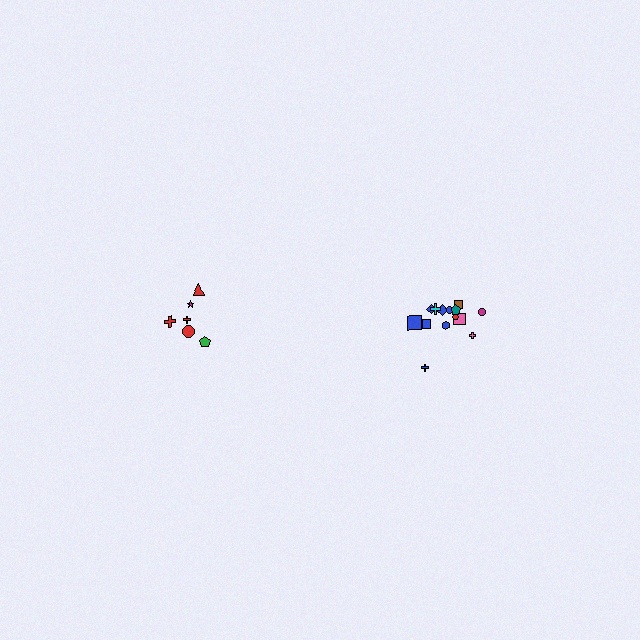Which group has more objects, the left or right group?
The right group.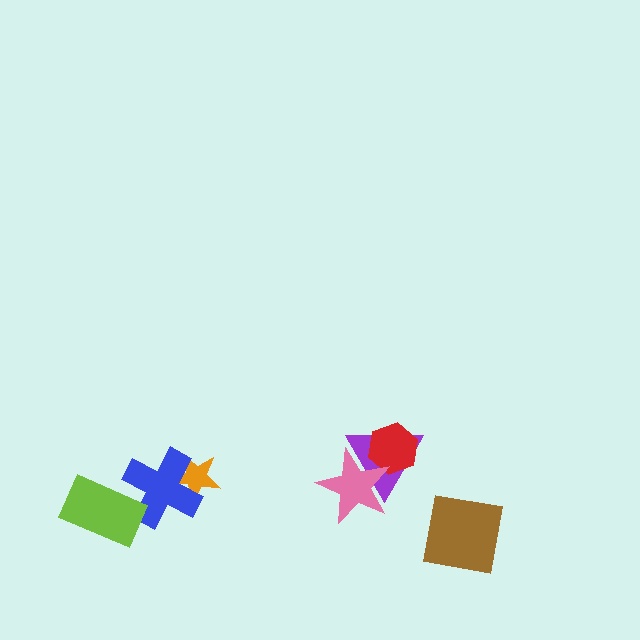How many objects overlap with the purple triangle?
2 objects overlap with the purple triangle.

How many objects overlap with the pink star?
2 objects overlap with the pink star.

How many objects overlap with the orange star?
1 object overlaps with the orange star.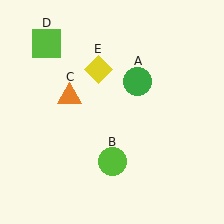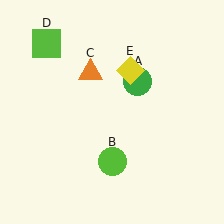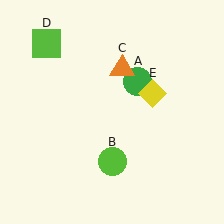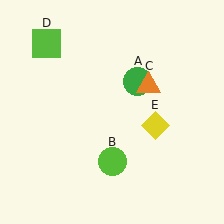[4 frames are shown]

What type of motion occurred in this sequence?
The orange triangle (object C), yellow diamond (object E) rotated clockwise around the center of the scene.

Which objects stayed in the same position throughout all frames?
Green circle (object A) and lime circle (object B) and lime square (object D) remained stationary.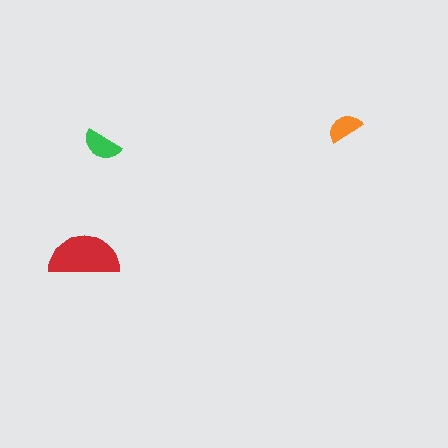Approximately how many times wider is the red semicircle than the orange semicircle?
About 2 times wider.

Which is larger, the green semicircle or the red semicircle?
The red one.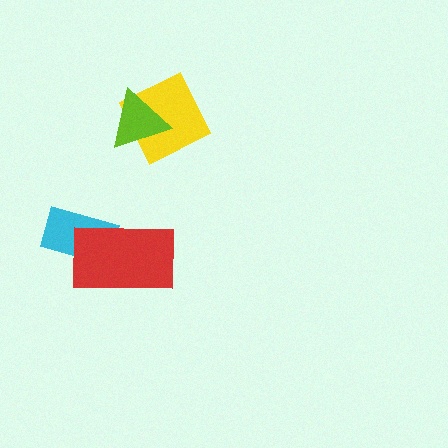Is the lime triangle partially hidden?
No, no other shape covers it.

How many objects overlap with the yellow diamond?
1 object overlaps with the yellow diamond.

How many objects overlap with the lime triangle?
1 object overlaps with the lime triangle.